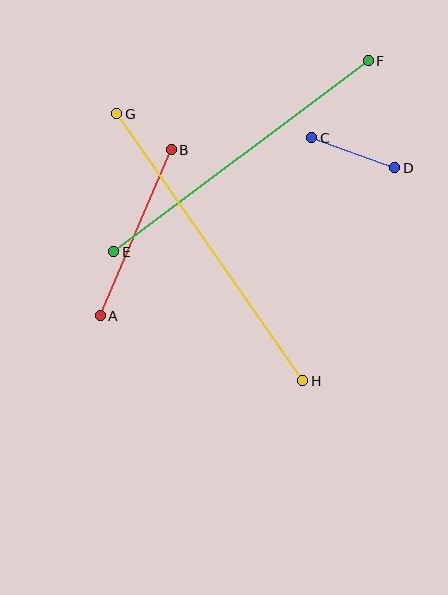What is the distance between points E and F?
The distance is approximately 318 pixels.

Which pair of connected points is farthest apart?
Points G and H are farthest apart.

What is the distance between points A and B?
The distance is approximately 181 pixels.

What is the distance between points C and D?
The distance is approximately 88 pixels.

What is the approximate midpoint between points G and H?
The midpoint is at approximately (210, 247) pixels.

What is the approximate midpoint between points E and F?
The midpoint is at approximately (241, 156) pixels.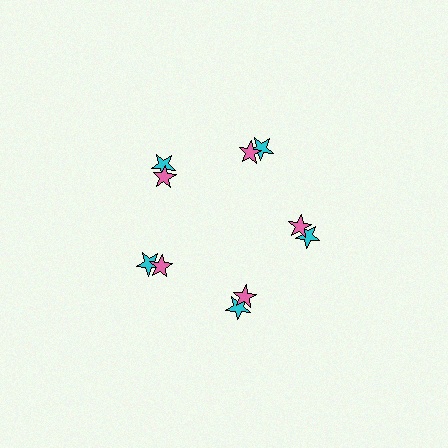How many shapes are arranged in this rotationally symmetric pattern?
There are 10 shapes, arranged in 5 groups of 2.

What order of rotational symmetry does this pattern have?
This pattern has 5-fold rotational symmetry.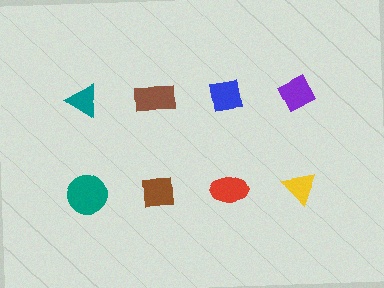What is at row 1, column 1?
A teal triangle.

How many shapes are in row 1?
4 shapes.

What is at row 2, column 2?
A brown square.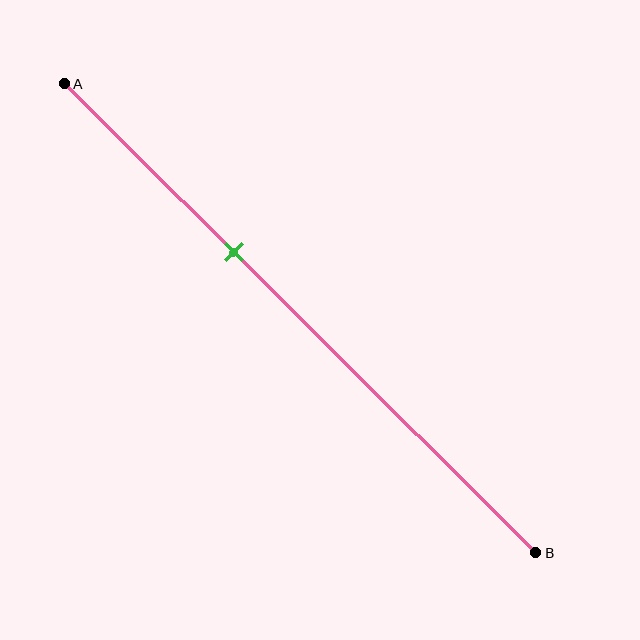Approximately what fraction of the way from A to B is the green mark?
The green mark is approximately 35% of the way from A to B.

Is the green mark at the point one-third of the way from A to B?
Yes, the mark is approximately at the one-third point.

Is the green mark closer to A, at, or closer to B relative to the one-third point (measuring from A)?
The green mark is approximately at the one-third point of segment AB.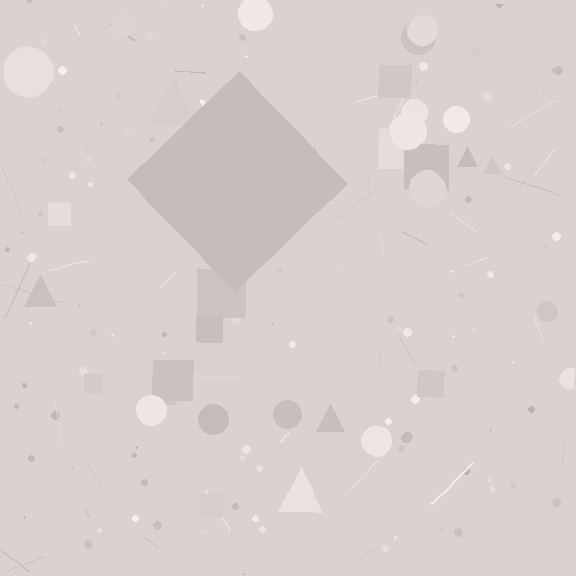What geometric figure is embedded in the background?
A diamond is embedded in the background.